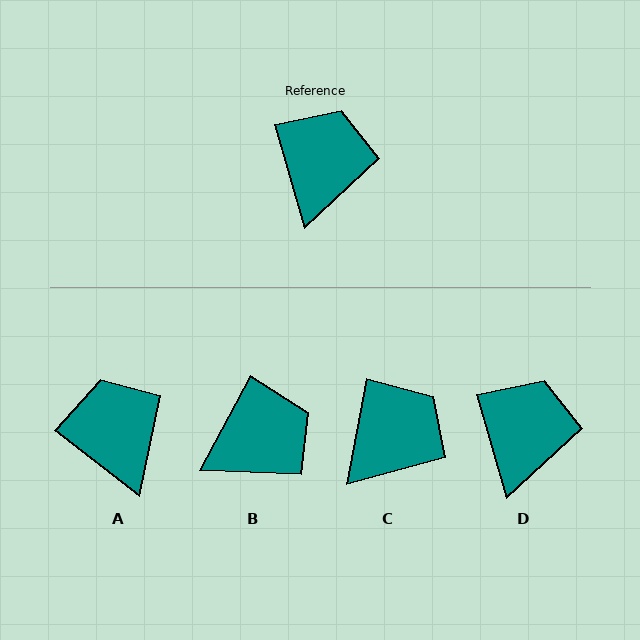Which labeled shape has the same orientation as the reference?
D.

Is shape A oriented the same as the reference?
No, it is off by about 36 degrees.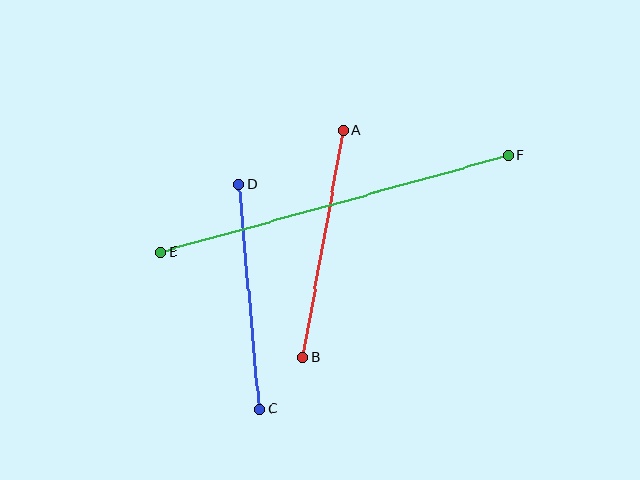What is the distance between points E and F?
The distance is approximately 361 pixels.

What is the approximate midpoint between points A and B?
The midpoint is at approximately (323, 244) pixels.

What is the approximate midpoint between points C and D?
The midpoint is at approximately (249, 296) pixels.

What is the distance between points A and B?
The distance is approximately 231 pixels.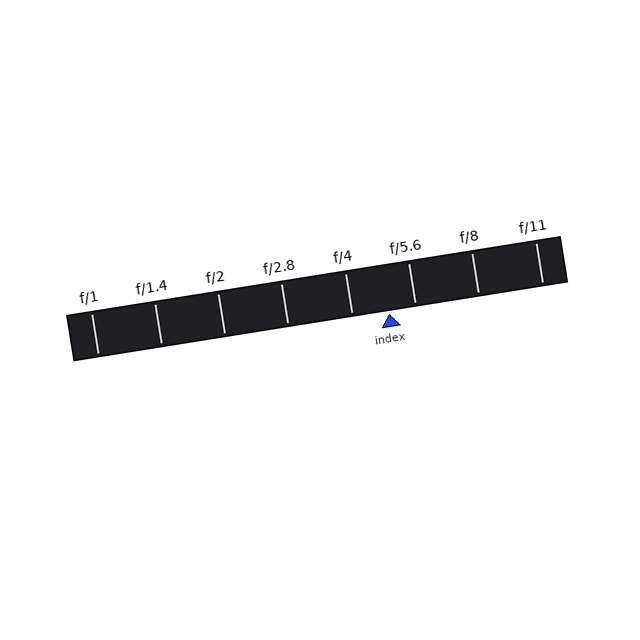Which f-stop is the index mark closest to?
The index mark is closest to f/5.6.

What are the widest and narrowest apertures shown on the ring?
The widest aperture shown is f/1 and the narrowest is f/11.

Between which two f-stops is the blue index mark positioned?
The index mark is between f/4 and f/5.6.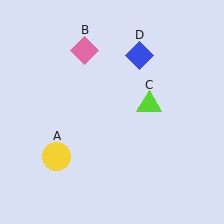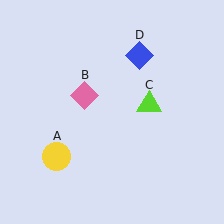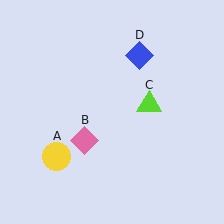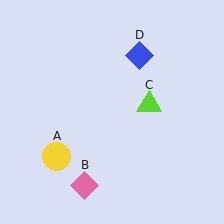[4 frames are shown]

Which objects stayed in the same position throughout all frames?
Yellow circle (object A) and lime triangle (object C) and blue diamond (object D) remained stationary.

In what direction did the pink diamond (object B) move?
The pink diamond (object B) moved down.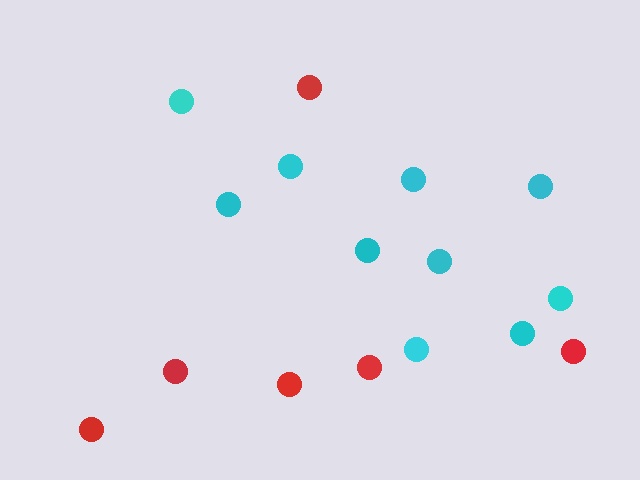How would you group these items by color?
There are 2 groups: one group of cyan circles (10) and one group of red circles (6).